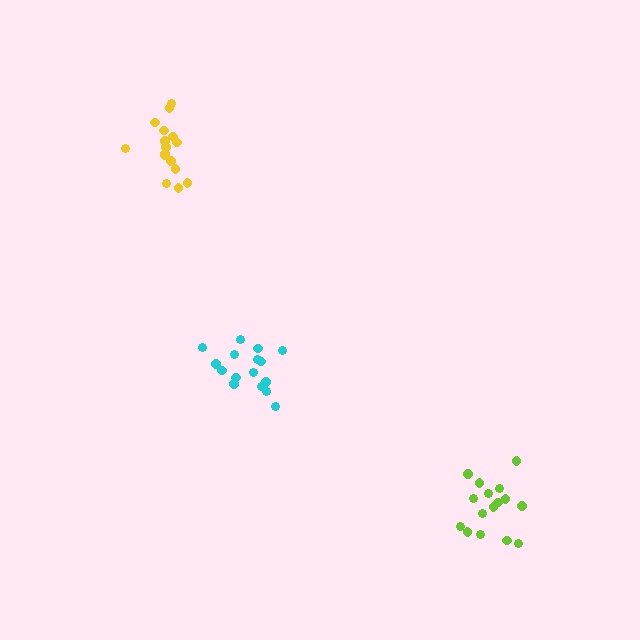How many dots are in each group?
Group 1: 16 dots, Group 2: 16 dots, Group 3: 16 dots (48 total).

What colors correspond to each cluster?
The clusters are colored: lime, cyan, yellow.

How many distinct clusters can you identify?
There are 3 distinct clusters.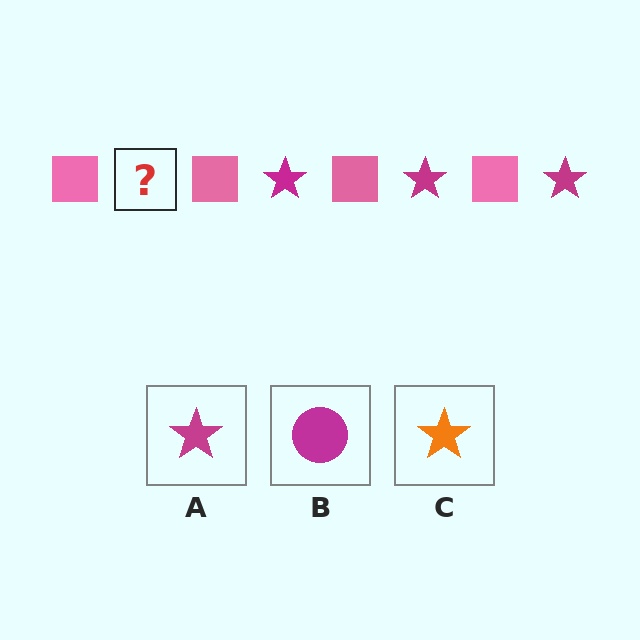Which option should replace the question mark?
Option A.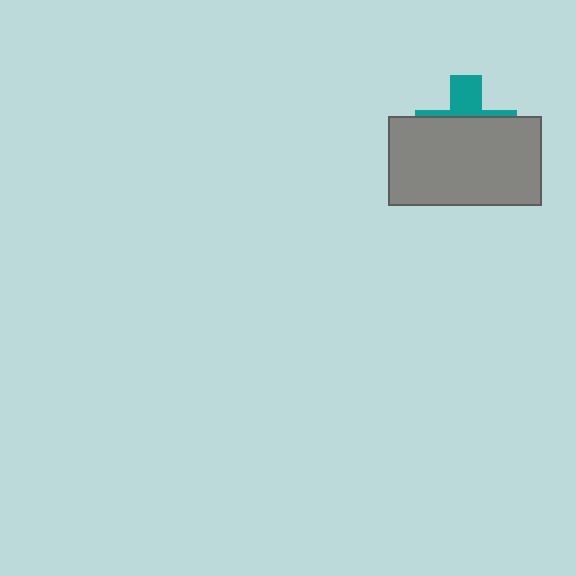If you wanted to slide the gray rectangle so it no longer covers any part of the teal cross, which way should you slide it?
Slide it down — that is the most direct way to separate the two shapes.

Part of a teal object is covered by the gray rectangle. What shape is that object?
It is a cross.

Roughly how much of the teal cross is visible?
A small part of it is visible (roughly 31%).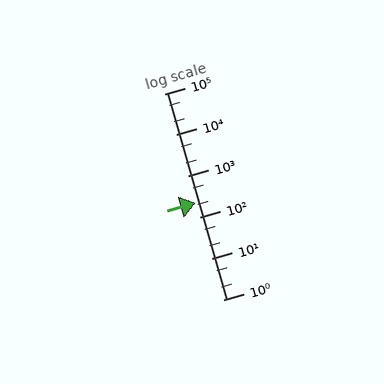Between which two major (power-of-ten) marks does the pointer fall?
The pointer is between 100 and 1000.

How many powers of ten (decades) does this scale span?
The scale spans 5 decades, from 1 to 100000.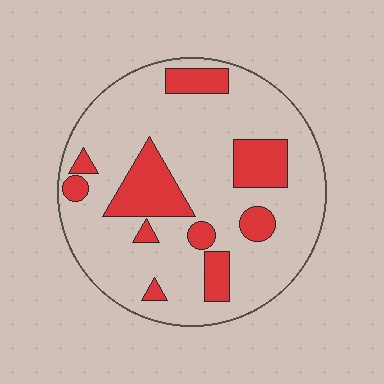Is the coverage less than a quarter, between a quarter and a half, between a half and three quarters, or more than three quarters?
Less than a quarter.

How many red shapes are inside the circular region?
10.